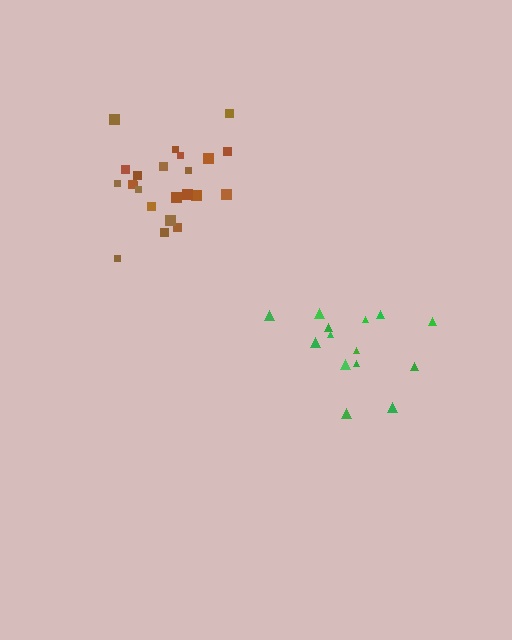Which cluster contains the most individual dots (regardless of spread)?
Brown (24).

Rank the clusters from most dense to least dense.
brown, green.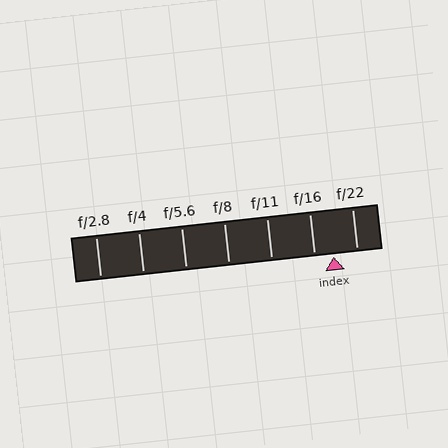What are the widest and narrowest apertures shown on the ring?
The widest aperture shown is f/2.8 and the narrowest is f/22.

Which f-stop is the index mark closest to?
The index mark is closest to f/16.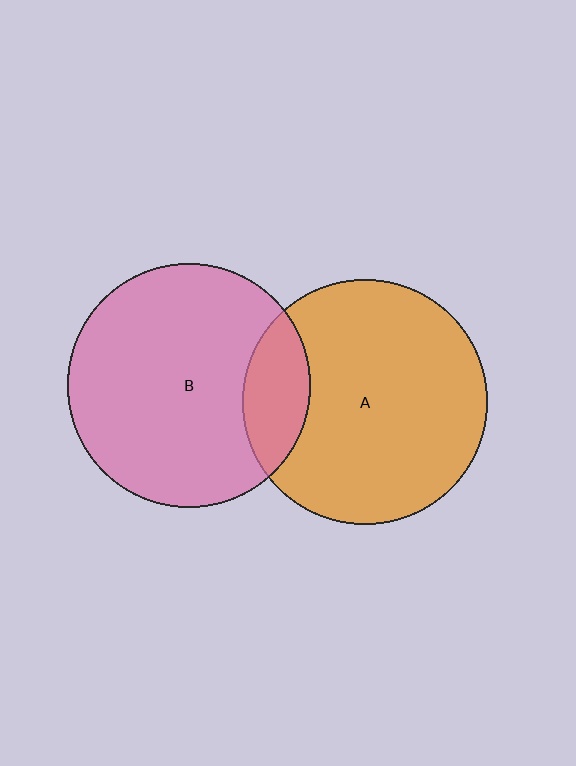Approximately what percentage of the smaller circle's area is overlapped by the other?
Approximately 15%.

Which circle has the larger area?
Circle A (orange).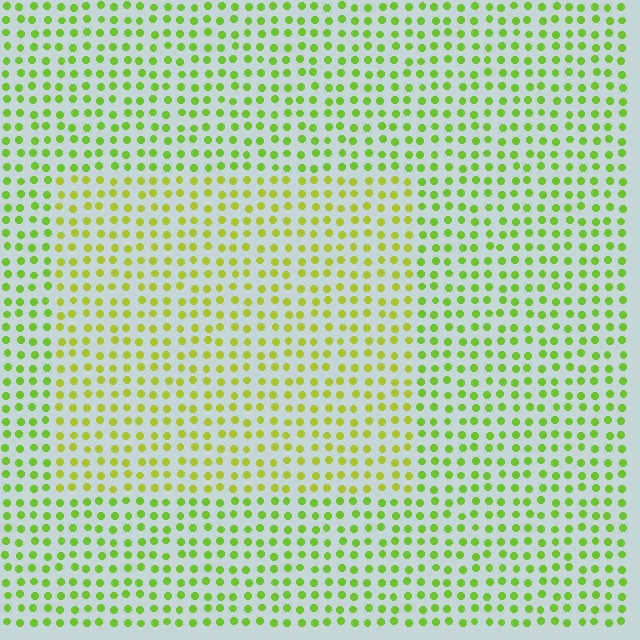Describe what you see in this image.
The image is filled with small lime elements in a uniform arrangement. A rectangle-shaped region is visible where the elements are tinted to a slightly different hue, forming a subtle color boundary.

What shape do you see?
I see a rectangle.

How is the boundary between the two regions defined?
The boundary is defined purely by a slight shift in hue (about 24 degrees). Spacing, size, and orientation are identical on both sides.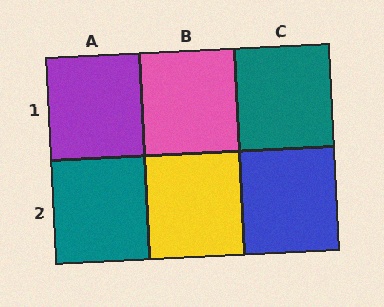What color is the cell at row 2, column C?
Blue.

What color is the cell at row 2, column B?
Yellow.